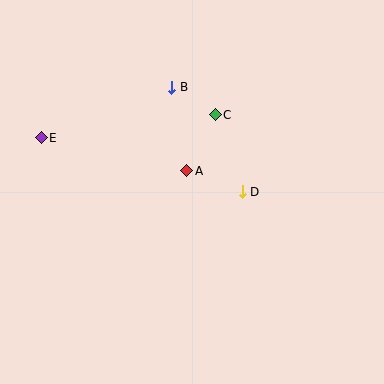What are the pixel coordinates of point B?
Point B is at (172, 88).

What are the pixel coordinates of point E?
Point E is at (41, 138).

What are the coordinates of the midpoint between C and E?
The midpoint between C and E is at (128, 126).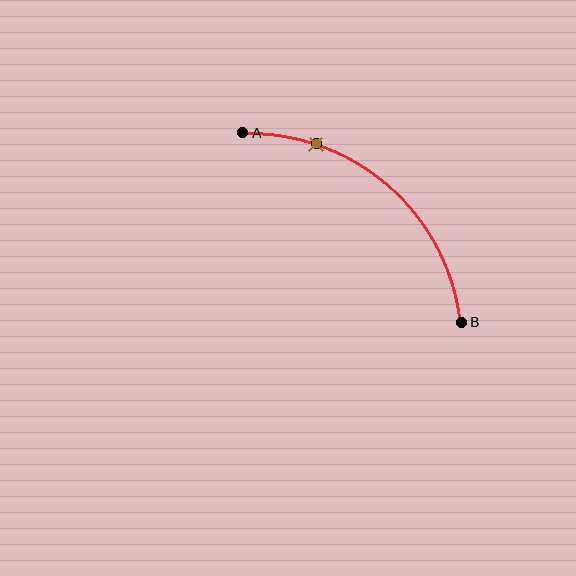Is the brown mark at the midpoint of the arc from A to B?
No. The brown mark lies on the arc but is closer to endpoint A. The arc midpoint would be at the point on the curve equidistant along the arc from both A and B.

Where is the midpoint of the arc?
The arc midpoint is the point on the curve farthest from the straight line joining A and B. It sits above and to the right of that line.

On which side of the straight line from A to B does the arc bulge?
The arc bulges above and to the right of the straight line connecting A and B.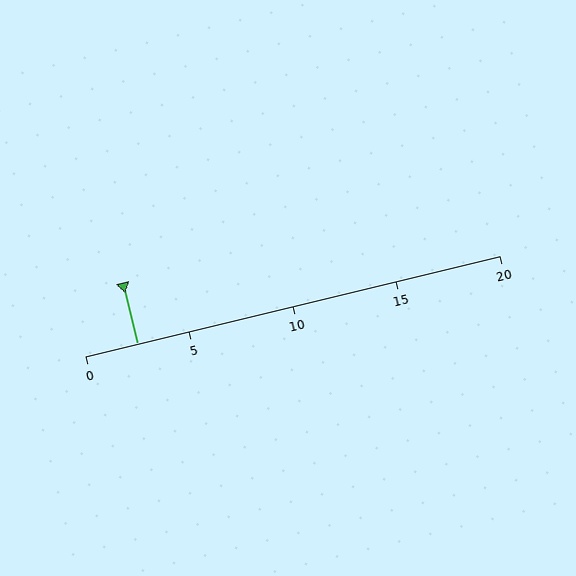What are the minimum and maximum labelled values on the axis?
The axis runs from 0 to 20.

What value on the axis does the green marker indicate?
The marker indicates approximately 2.5.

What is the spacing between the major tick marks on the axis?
The major ticks are spaced 5 apart.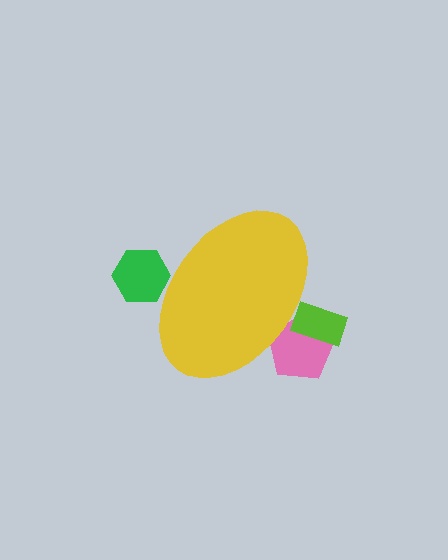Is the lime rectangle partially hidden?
Yes, the lime rectangle is partially hidden behind the yellow ellipse.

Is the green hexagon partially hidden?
Yes, the green hexagon is partially hidden behind the yellow ellipse.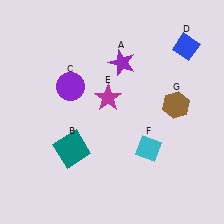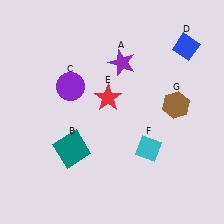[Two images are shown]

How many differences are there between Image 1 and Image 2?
There is 1 difference between the two images.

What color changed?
The star (E) changed from magenta in Image 1 to red in Image 2.